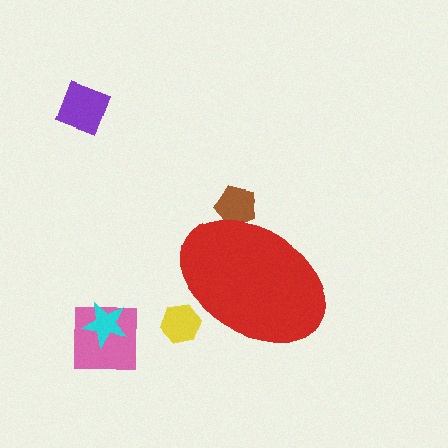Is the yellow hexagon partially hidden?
Yes, the yellow hexagon is partially hidden behind the red ellipse.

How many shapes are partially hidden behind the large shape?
2 shapes are partially hidden.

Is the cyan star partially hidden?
No, the cyan star is fully visible.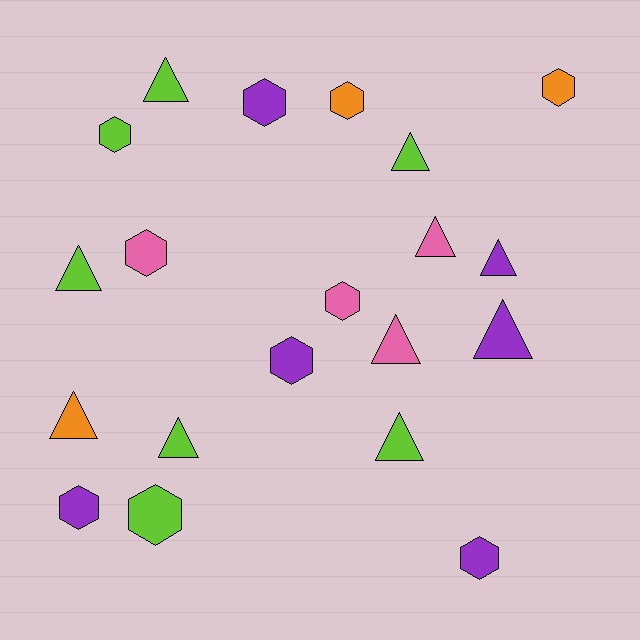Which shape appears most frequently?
Triangle, with 10 objects.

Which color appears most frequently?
Lime, with 7 objects.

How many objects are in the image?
There are 20 objects.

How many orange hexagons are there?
There are 2 orange hexagons.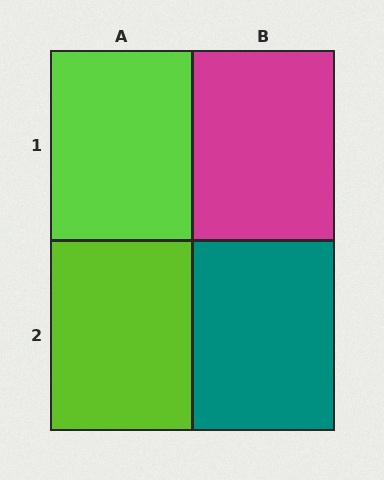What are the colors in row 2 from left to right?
Lime, teal.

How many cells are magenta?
1 cell is magenta.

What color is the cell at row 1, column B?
Magenta.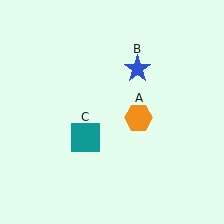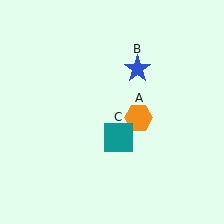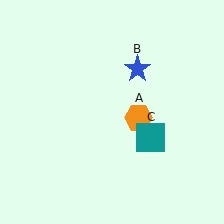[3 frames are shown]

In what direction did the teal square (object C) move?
The teal square (object C) moved right.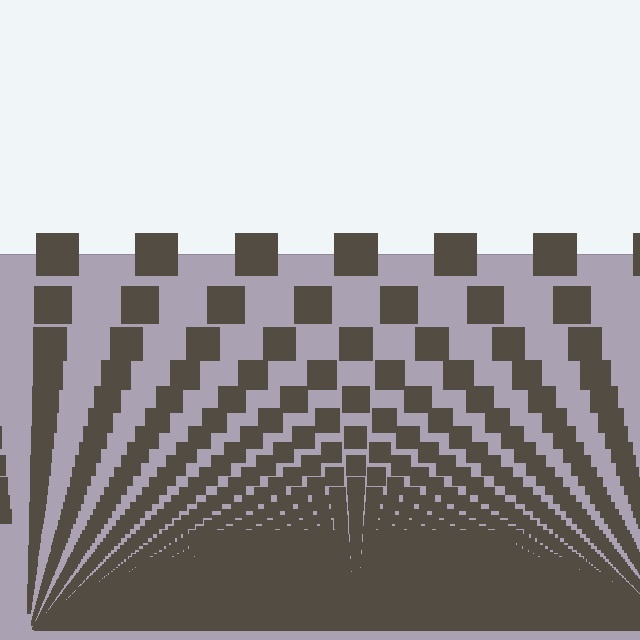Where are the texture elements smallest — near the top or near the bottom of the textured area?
Near the bottom.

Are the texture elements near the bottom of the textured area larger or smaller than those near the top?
Smaller. The gradient is inverted — elements near the bottom are smaller and denser.